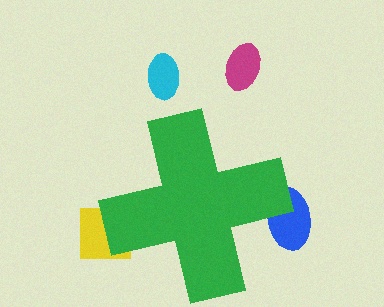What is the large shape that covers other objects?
A green cross.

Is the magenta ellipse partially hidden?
No, the magenta ellipse is fully visible.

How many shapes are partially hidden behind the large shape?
2 shapes are partially hidden.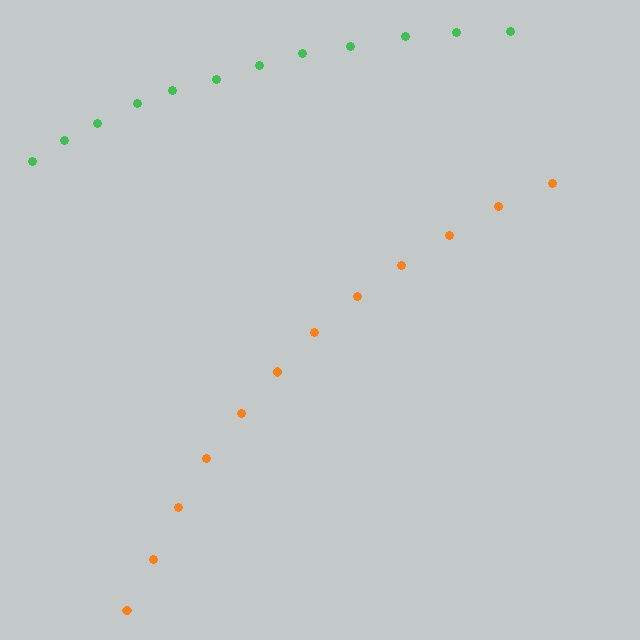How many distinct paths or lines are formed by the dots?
There are 2 distinct paths.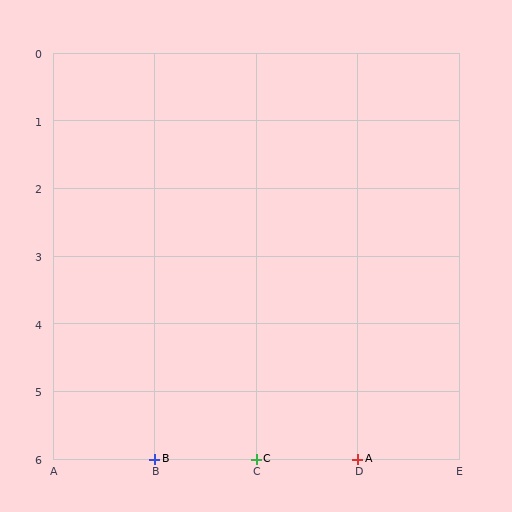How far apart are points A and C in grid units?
Points A and C are 1 column apart.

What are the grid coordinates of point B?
Point B is at grid coordinates (B, 6).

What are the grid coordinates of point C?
Point C is at grid coordinates (C, 6).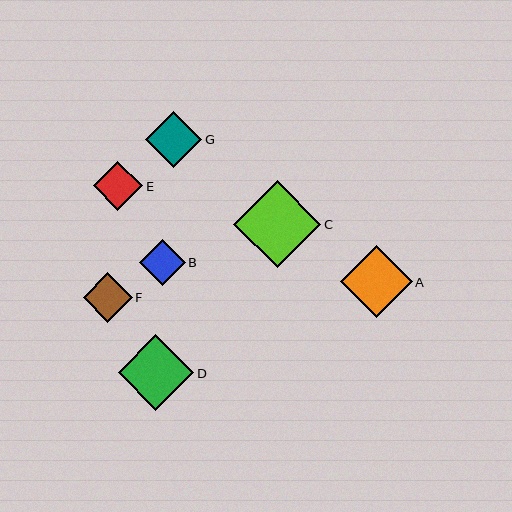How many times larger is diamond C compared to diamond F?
Diamond C is approximately 1.8 times the size of diamond F.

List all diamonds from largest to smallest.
From largest to smallest: C, D, A, G, E, F, B.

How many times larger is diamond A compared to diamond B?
Diamond A is approximately 1.6 times the size of diamond B.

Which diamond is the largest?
Diamond C is the largest with a size of approximately 87 pixels.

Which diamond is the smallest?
Diamond B is the smallest with a size of approximately 46 pixels.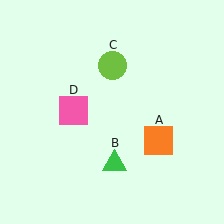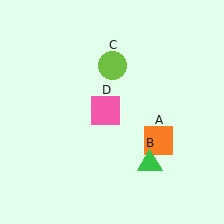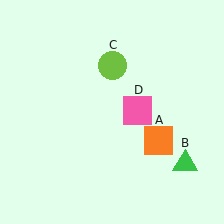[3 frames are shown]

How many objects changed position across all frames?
2 objects changed position: green triangle (object B), pink square (object D).